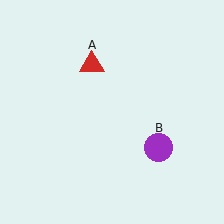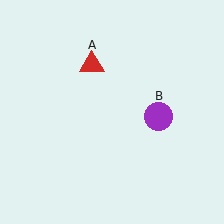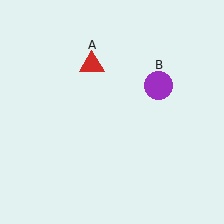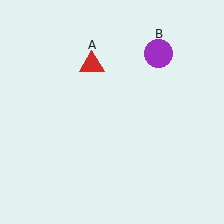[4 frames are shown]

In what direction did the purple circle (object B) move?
The purple circle (object B) moved up.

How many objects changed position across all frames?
1 object changed position: purple circle (object B).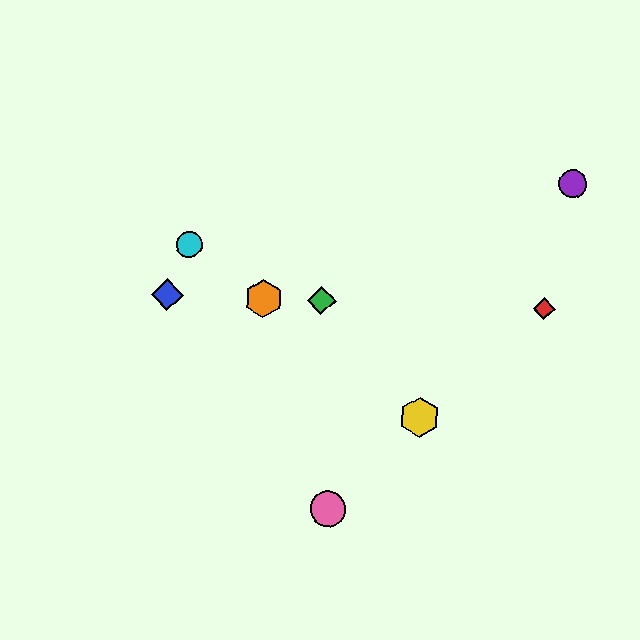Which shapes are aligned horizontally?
The red diamond, the blue diamond, the green diamond, the orange hexagon are aligned horizontally.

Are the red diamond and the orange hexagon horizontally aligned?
Yes, both are at y≈309.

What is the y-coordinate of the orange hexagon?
The orange hexagon is at y≈298.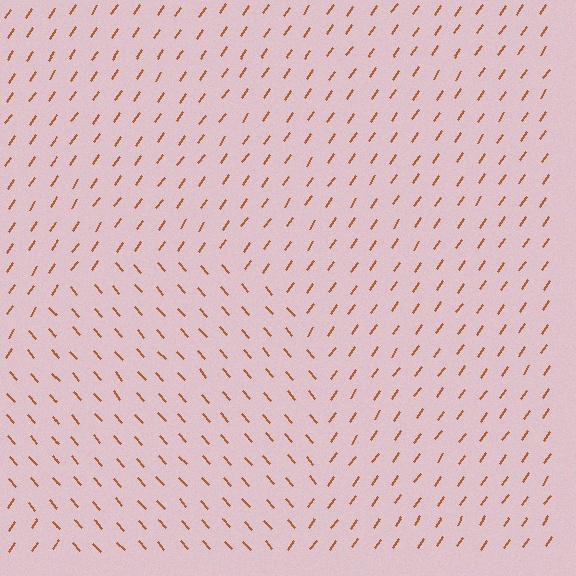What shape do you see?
I see a circle.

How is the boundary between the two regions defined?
The boundary is defined purely by a change in line orientation (approximately 76 degrees difference). All lines are the same color and thickness.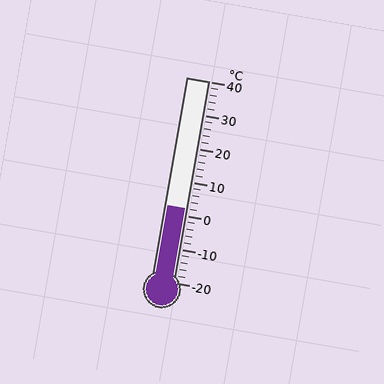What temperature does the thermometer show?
The thermometer shows approximately 2°C.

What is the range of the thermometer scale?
The thermometer scale ranges from -20°C to 40°C.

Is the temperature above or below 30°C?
The temperature is below 30°C.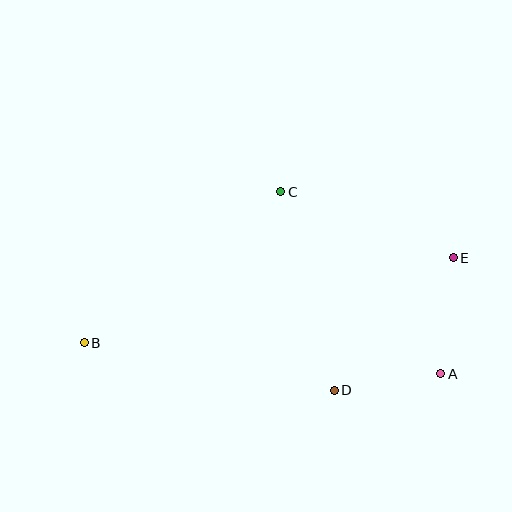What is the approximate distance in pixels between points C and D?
The distance between C and D is approximately 205 pixels.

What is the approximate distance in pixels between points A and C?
The distance between A and C is approximately 242 pixels.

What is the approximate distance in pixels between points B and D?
The distance between B and D is approximately 254 pixels.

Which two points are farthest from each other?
Points B and E are farthest from each other.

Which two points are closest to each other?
Points A and D are closest to each other.